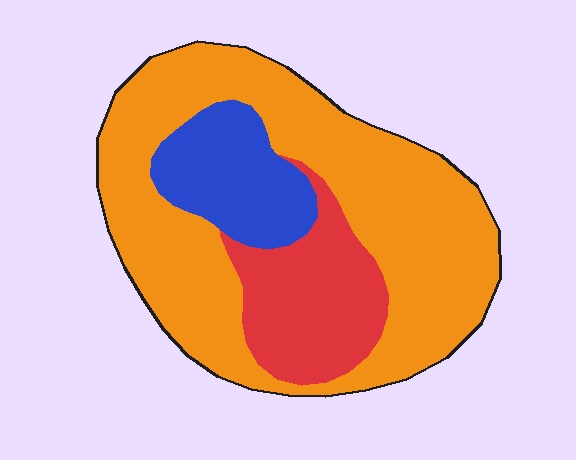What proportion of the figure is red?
Red takes up about one fifth (1/5) of the figure.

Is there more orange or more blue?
Orange.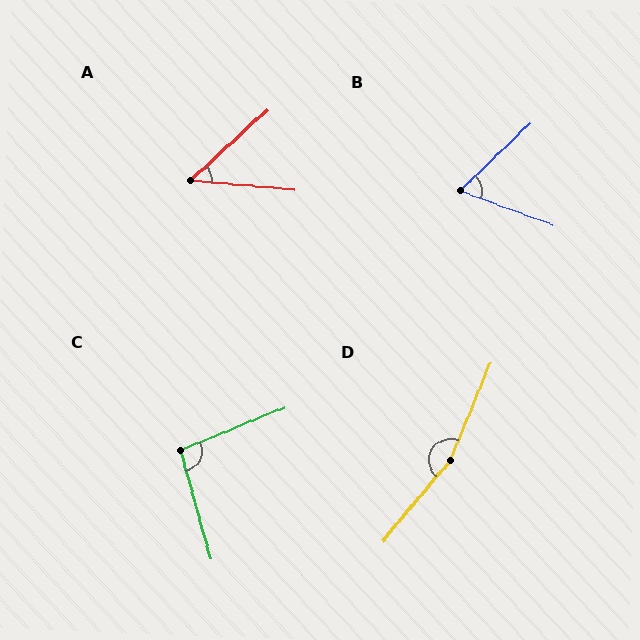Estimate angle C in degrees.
Approximately 97 degrees.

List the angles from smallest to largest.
A (47°), B (64°), C (97°), D (163°).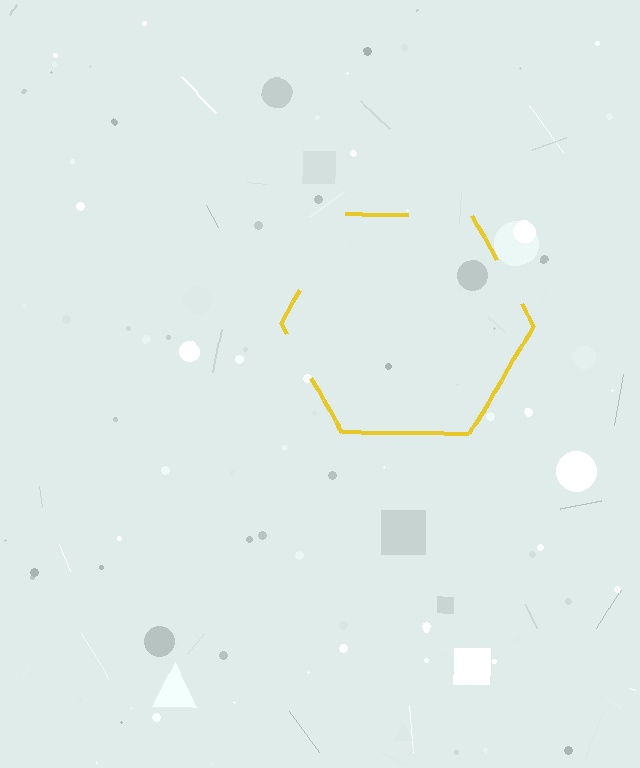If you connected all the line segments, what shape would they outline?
They would outline a hexagon.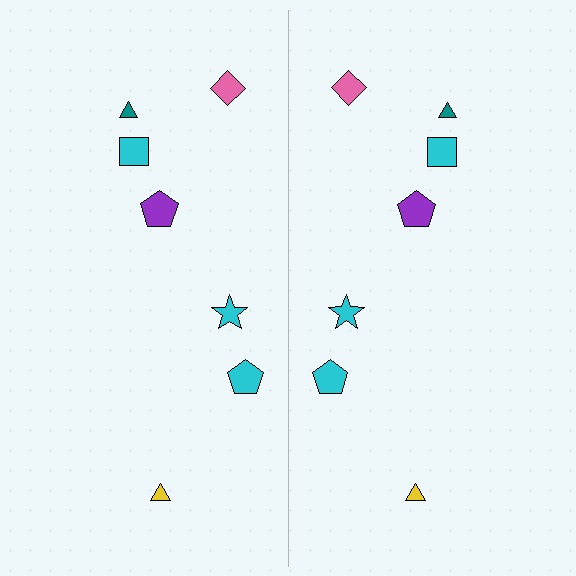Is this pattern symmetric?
Yes, this pattern has bilateral (reflection) symmetry.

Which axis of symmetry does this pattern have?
The pattern has a vertical axis of symmetry running through the center of the image.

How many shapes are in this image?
There are 14 shapes in this image.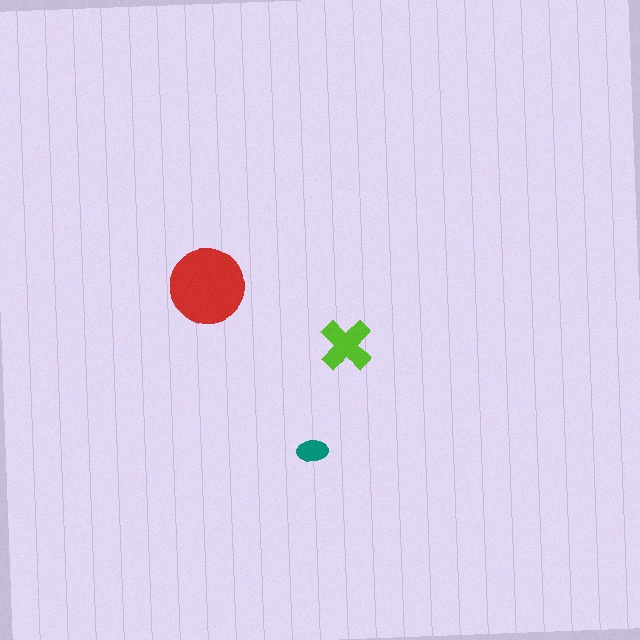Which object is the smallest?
The teal ellipse.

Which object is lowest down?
The teal ellipse is bottommost.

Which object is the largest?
The red circle.